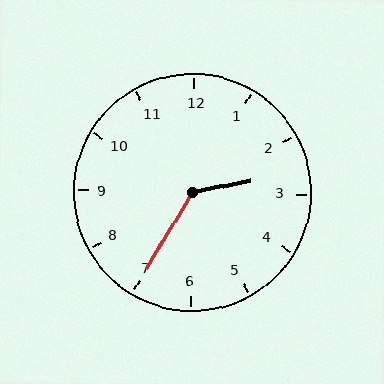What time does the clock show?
2:35.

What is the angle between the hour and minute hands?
Approximately 132 degrees.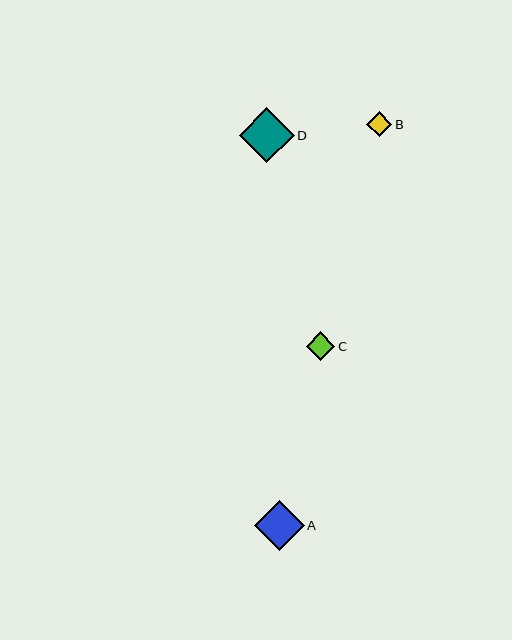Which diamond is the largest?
Diamond D is the largest with a size of approximately 55 pixels.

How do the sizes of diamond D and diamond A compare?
Diamond D and diamond A are approximately the same size.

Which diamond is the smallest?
Diamond B is the smallest with a size of approximately 25 pixels.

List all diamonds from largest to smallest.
From largest to smallest: D, A, C, B.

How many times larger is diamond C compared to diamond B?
Diamond C is approximately 1.1 times the size of diamond B.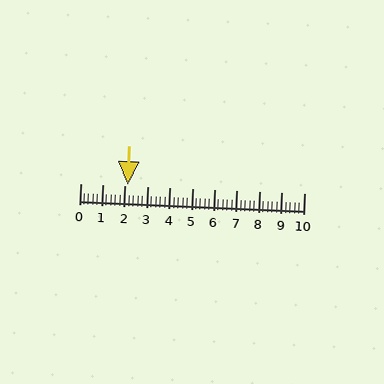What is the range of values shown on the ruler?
The ruler shows values from 0 to 10.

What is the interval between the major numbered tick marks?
The major tick marks are spaced 1 units apart.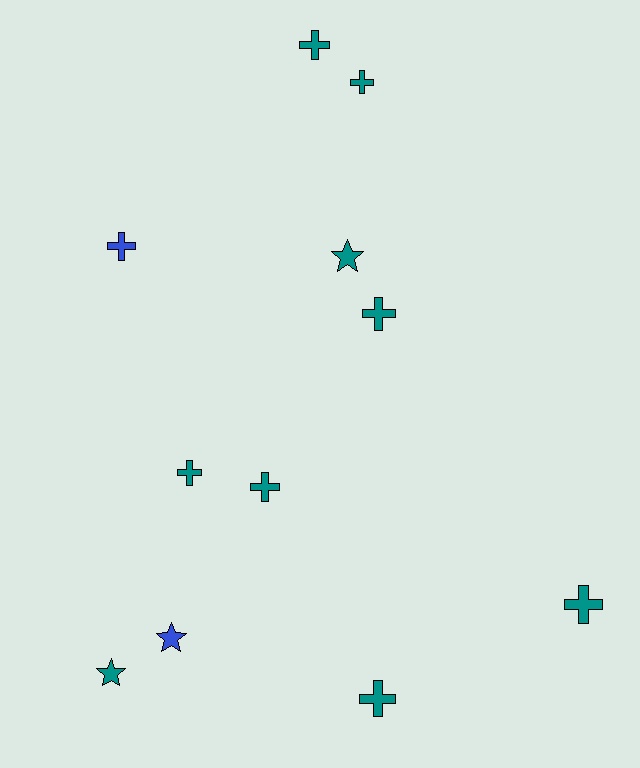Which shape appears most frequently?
Cross, with 8 objects.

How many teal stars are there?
There are 2 teal stars.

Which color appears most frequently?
Teal, with 9 objects.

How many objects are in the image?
There are 11 objects.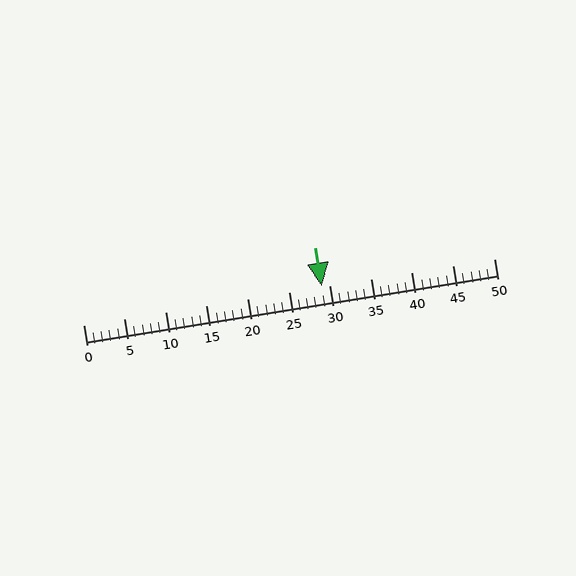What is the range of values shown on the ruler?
The ruler shows values from 0 to 50.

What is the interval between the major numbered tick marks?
The major tick marks are spaced 5 units apart.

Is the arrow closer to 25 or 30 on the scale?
The arrow is closer to 30.